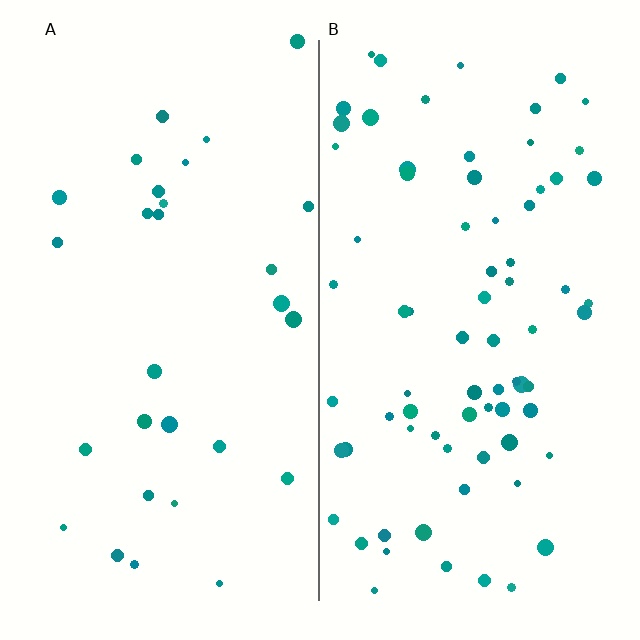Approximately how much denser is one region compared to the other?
Approximately 2.6× — region B over region A.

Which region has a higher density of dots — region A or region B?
B (the right).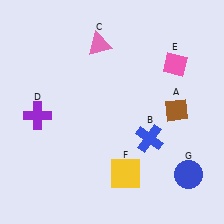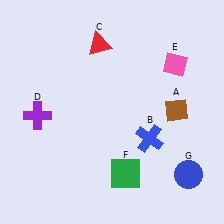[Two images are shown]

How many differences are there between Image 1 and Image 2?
There are 2 differences between the two images.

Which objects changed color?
C changed from pink to red. F changed from yellow to green.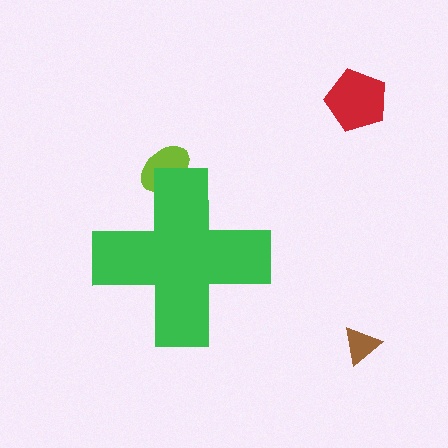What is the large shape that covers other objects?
A green cross.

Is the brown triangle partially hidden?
No, the brown triangle is fully visible.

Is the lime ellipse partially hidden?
Yes, the lime ellipse is partially hidden behind the green cross.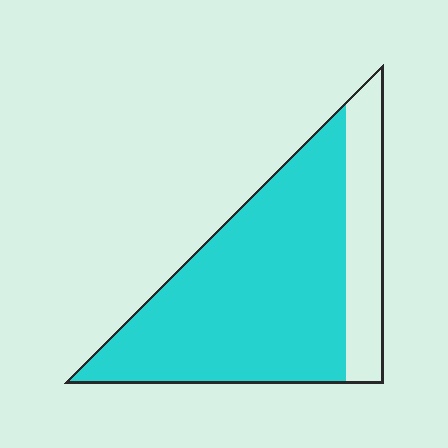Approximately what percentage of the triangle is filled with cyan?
Approximately 80%.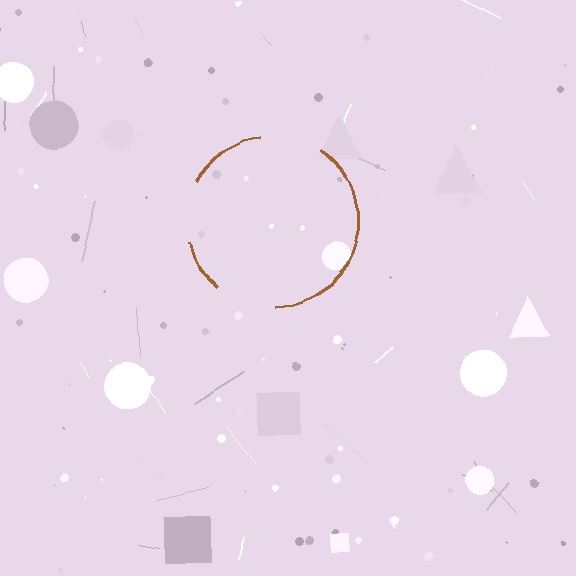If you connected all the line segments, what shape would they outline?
They would outline a circle.